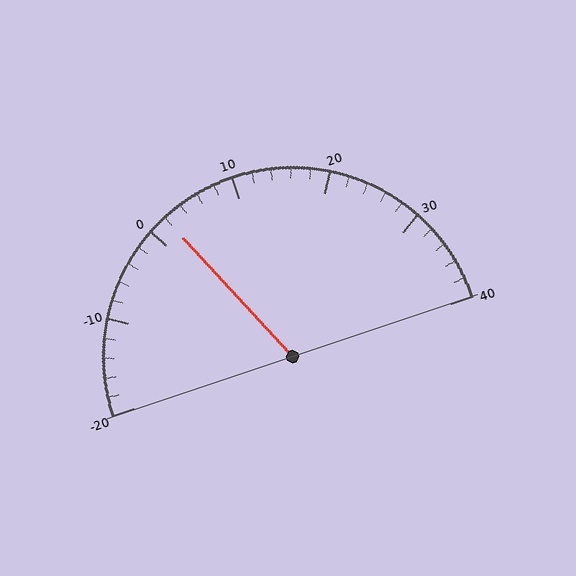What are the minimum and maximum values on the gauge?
The gauge ranges from -20 to 40.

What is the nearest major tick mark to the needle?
The nearest major tick mark is 0.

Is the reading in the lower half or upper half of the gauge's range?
The reading is in the lower half of the range (-20 to 40).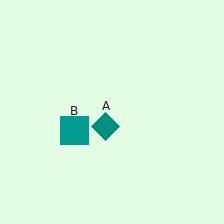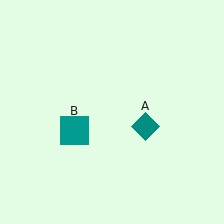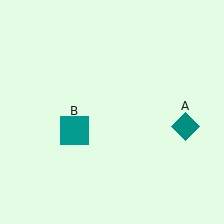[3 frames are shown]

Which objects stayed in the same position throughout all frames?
Teal square (object B) remained stationary.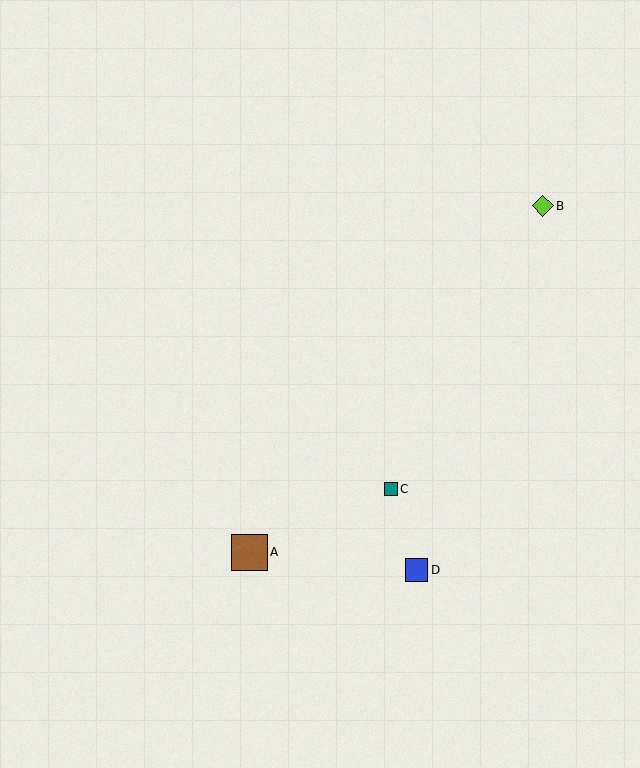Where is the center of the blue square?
The center of the blue square is at (417, 570).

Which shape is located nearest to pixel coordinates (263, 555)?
The brown square (labeled A) at (249, 552) is nearest to that location.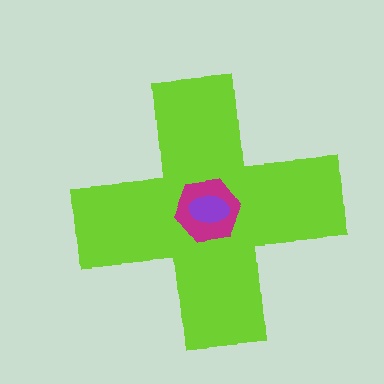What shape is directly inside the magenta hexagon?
The purple ellipse.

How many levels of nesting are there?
3.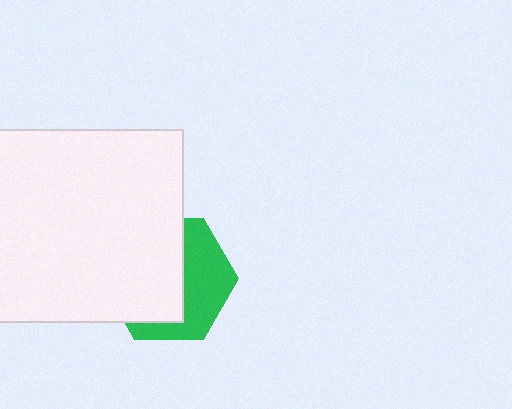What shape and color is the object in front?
The object in front is a white square.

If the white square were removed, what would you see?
You would see the complete green hexagon.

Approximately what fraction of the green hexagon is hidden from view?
Roughly 57% of the green hexagon is hidden behind the white square.